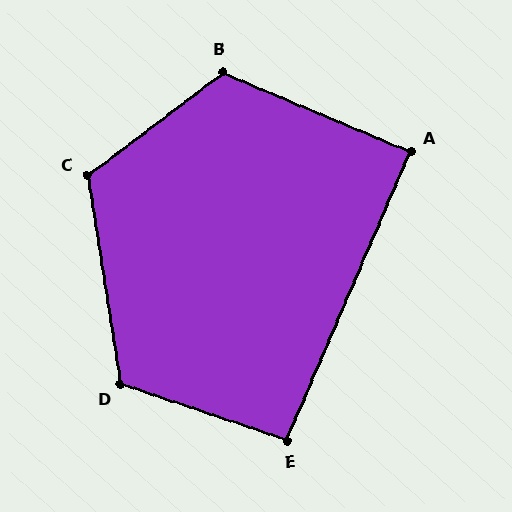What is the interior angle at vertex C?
Approximately 118 degrees (obtuse).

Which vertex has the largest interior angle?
B, at approximately 120 degrees.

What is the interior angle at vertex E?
Approximately 95 degrees (approximately right).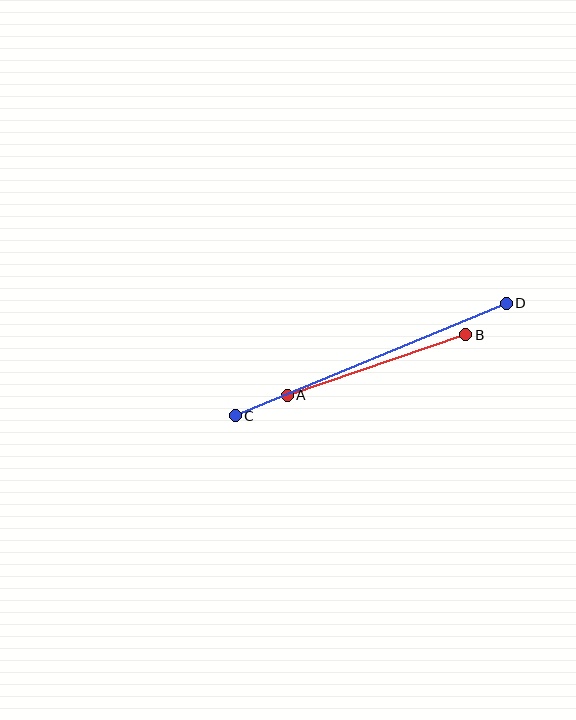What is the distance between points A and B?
The distance is approximately 188 pixels.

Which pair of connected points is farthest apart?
Points C and D are farthest apart.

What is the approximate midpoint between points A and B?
The midpoint is at approximately (377, 365) pixels.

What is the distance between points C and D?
The distance is approximately 293 pixels.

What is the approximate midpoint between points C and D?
The midpoint is at approximately (371, 359) pixels.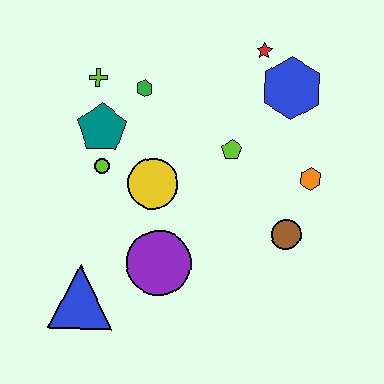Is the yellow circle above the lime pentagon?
No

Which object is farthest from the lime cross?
The brown circle is farthest from the lime cross.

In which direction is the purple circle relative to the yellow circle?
The purple circle is below the yellow circle.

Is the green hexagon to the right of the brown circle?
No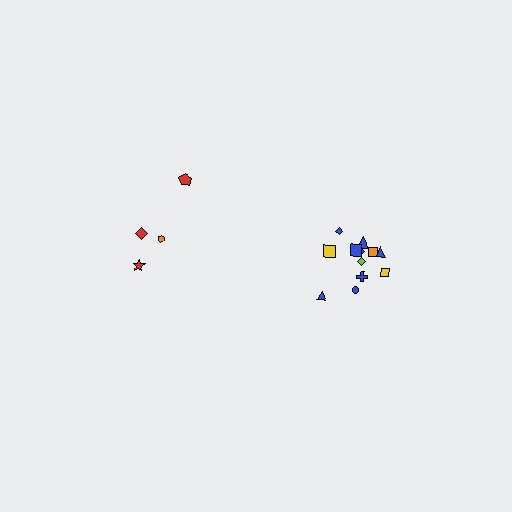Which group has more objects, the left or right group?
The right group.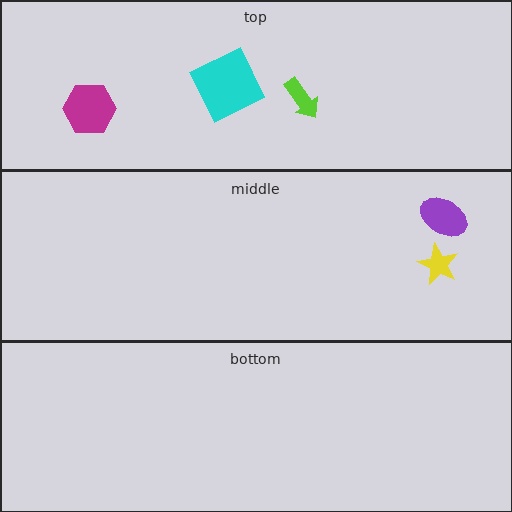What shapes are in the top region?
The magenta hexagon, the cyan square, the lime arrow.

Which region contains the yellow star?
The middle region.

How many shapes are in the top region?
3.